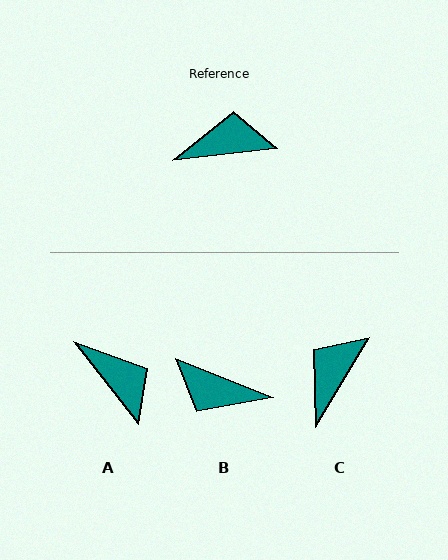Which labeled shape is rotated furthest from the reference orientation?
B, about 152 degrees away.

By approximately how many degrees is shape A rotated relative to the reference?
Approximately 59 degrees clockwise.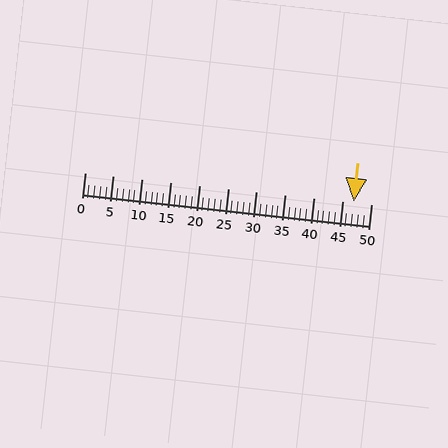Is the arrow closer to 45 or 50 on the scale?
The arrow is closer to 45.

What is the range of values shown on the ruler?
The ruler shows values from 0 to 50.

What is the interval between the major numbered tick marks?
The major tick marks are spaced 5 units apart.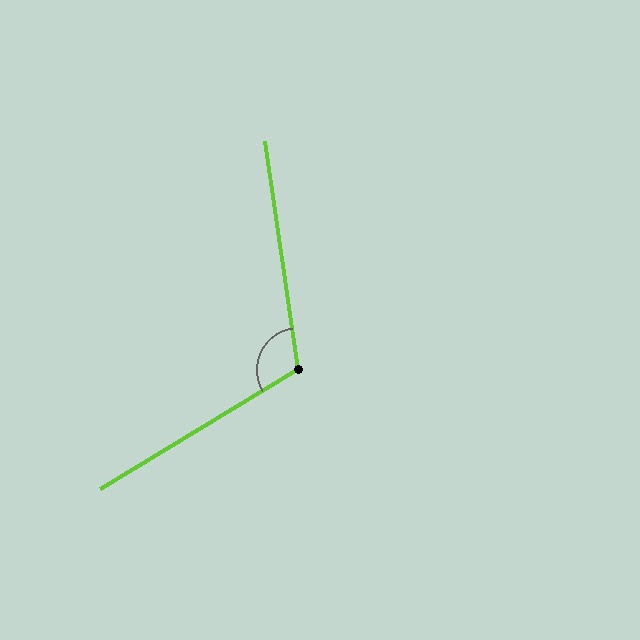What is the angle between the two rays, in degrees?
Approximately 113 degrees.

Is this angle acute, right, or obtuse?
It is obtuse.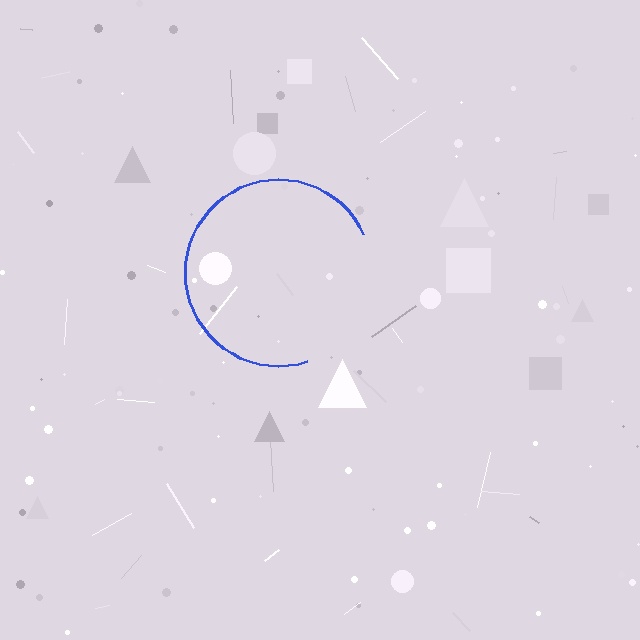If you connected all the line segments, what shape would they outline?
They would outline a circle.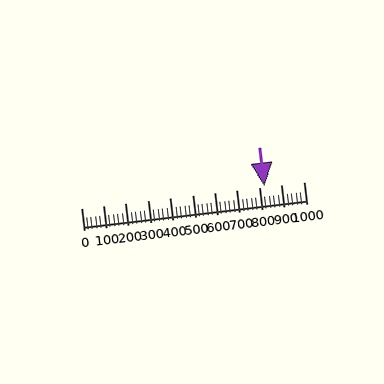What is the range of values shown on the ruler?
The ruler shows values from 0 to 1000.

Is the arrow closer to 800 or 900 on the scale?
The arrow is closer to 800.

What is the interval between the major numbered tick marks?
The major tick marks are spaced 100 units apart.